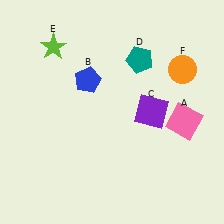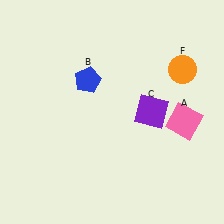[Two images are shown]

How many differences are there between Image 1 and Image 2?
There are 2 differences between the two images.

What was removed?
The lime star (E), the teal pentagon (D) were removed in Image 2.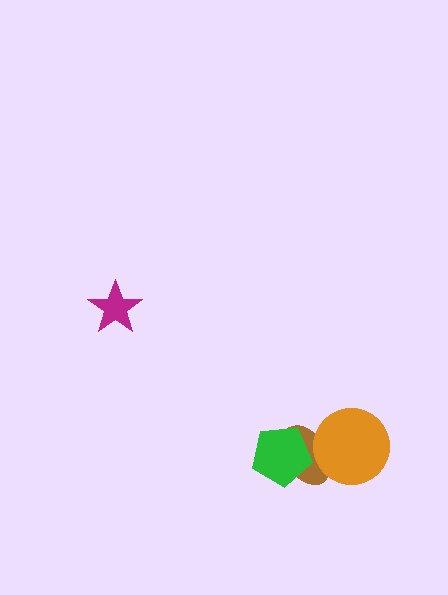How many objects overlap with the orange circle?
1 object overlaps with the orange circle.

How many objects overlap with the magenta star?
0 objects overlap with the magenta star.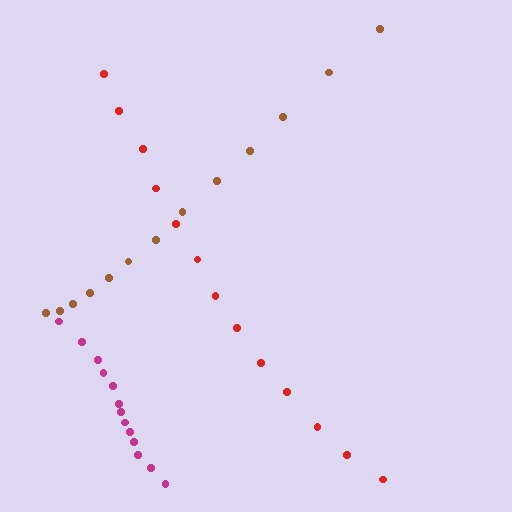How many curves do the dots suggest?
There are 3 distinct paths.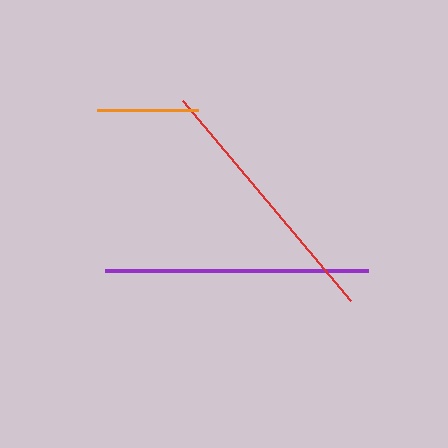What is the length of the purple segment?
The purple segment is approximately 262 pixels long.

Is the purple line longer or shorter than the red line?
The purple line is longer than the red line.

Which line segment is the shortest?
The orange line is the shortest at approximately 101 pixels.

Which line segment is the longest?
The purple line is the longest at approximately 262 pixels.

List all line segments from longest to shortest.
From longest to shortest: purple, red, orange.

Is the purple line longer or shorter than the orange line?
The purple line is longer than the orange line.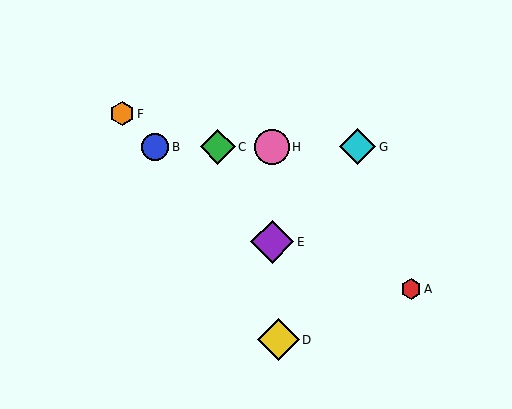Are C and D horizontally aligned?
No, C is at y≈147 and D is at y≈340.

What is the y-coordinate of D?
Object D is at y≈340.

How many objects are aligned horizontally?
4 objects (B, C, G, H) are aligned horizontally.